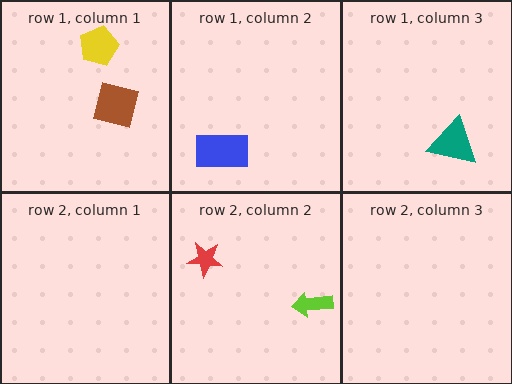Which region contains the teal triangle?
The row 1, column 3 region.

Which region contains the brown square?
The row 1, column 1 region.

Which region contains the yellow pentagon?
The row 1, column 1 region.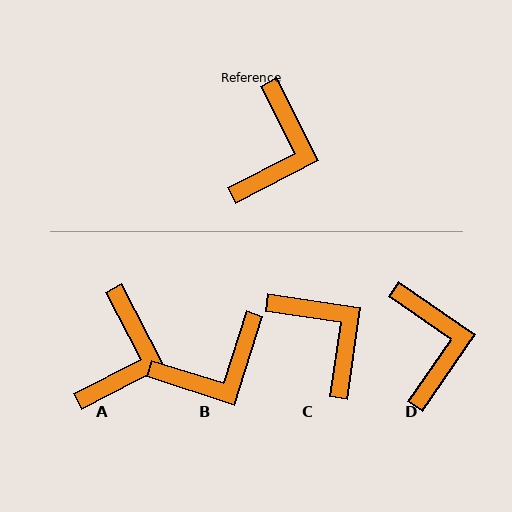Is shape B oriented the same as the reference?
No, it is off by about 45 degrees.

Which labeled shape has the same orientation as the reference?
A.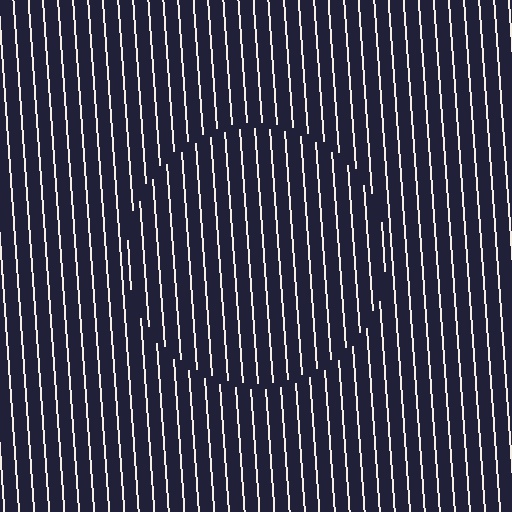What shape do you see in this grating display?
An illusory circle. The interior of the shape contains the same grating, shifted by half a period — the contour is defined by the phase discontinuity where line-ends from the inner and outer gratings abut.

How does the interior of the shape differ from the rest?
The interior of the shape contains the same grating, shifted by half a period — the contour is defined by the phase discontinuity where line-ends from the inner and outer gratings abut.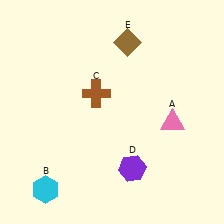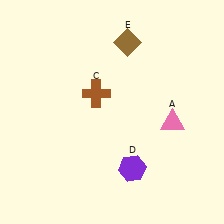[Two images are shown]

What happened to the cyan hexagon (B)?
The cyan hexagon (B) was removed in Image 2. It was in the bottom-left area of Image 1.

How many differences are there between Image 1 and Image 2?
There is 1 difference between the two images.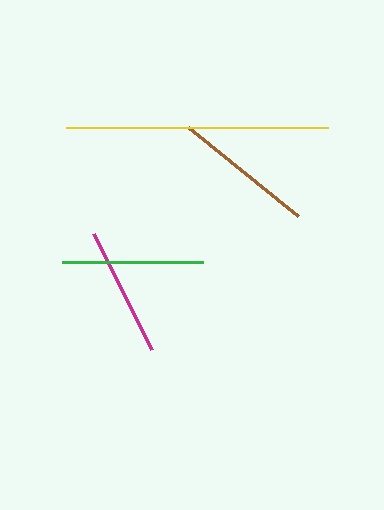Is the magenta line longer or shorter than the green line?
The green line is longer than the magenta line.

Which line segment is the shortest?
The magenta line is the shortest at approximately 130 pixels.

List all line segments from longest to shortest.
From longest to shortest: yellow, brown, green, magenta.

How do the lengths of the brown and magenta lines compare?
The brown and magenta lines are approximately the same length.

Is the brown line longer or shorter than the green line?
The brown line is longer than the green line.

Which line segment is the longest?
The yellow line is the longest at approximately 262 pixels.